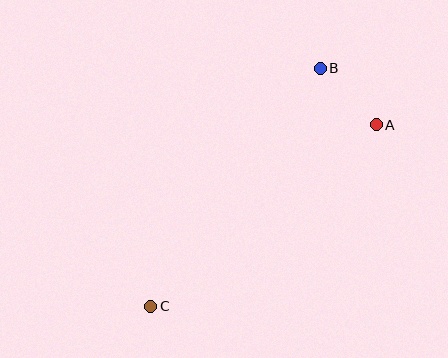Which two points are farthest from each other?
Points B and C are farthest from each other.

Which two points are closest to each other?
Points A and B are closest to each other.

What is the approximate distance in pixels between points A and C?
The distance between A and C is approximately 290 pixels.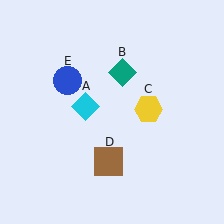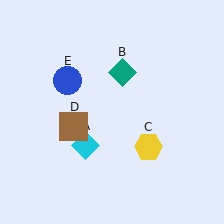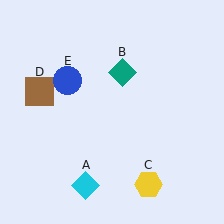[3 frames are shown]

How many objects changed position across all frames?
3 objects changed position: cyan diamond (object A), yellow hexagon (object C), brown square (object D).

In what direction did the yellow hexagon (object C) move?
The yellow hexagon (object C) moved down.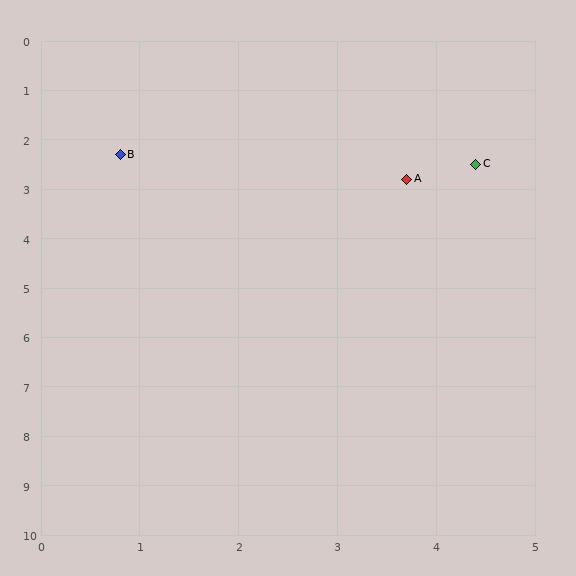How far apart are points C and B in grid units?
Points C and B are about 3.6 grid units apart.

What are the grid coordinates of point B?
Point B is at approximately (0.8, 2.3).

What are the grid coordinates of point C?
Point C is at approximately (4.4, 2.5).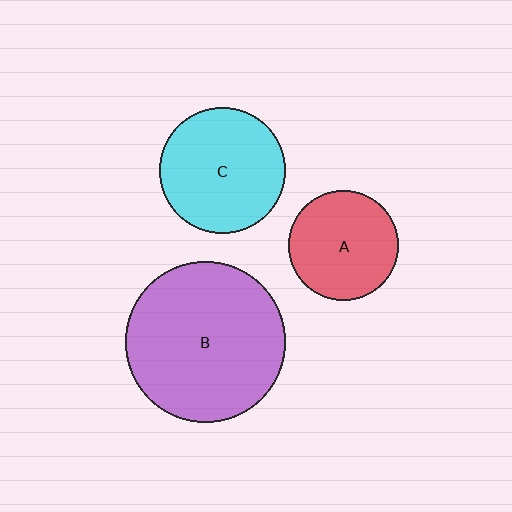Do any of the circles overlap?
No, none of the circles overlap.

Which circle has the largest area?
Circle B (purple).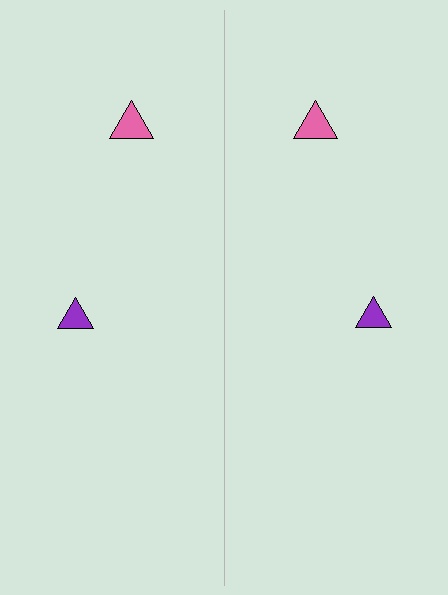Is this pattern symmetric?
Yes, this pattern has bilateral (reflection) symmetry.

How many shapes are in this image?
There are 4 shapes in this image.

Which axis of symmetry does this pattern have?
The pattern has a vertical axis of symmetry running through the center of the image.